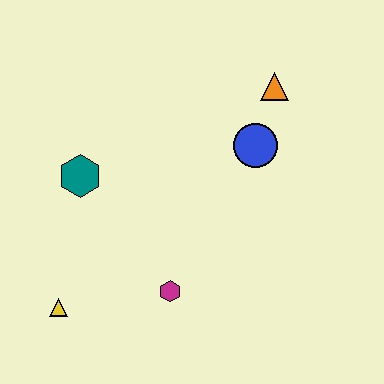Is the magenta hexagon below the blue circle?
Yes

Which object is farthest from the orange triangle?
The yellow triangle is farthest from the orange triangle.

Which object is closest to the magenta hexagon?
The yellow triangle is closest to the magenta hexagon.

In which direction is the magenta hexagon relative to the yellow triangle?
The magenta hexagon is to the right of the yellow triangle.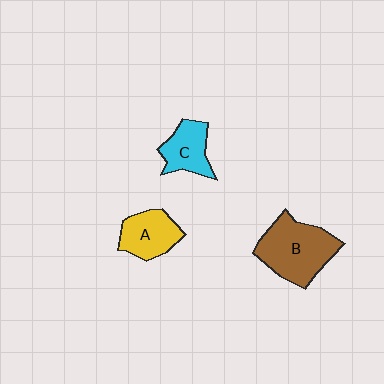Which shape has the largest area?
Shape B (brown).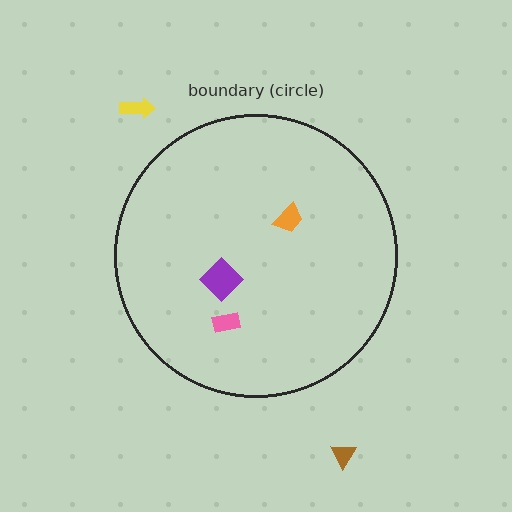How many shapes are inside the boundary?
3 inside, 2 outside.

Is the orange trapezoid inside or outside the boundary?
Inside.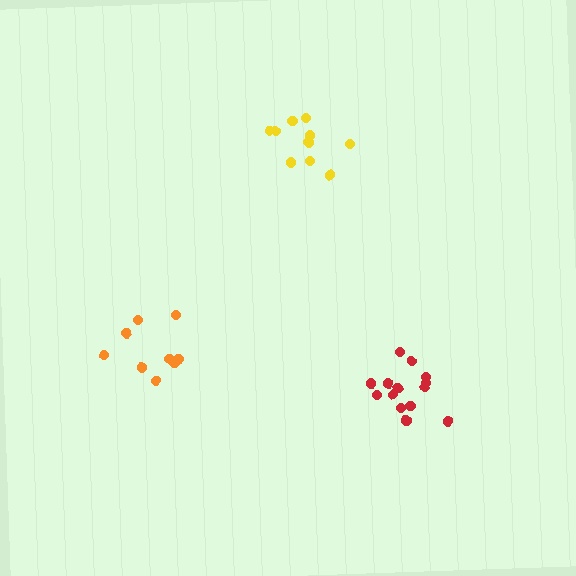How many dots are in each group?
Group 1: 11 dots, Group 2: 9 dots, Group 3: 14 dots (34 total).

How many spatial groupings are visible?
There are 3 spatial groupings.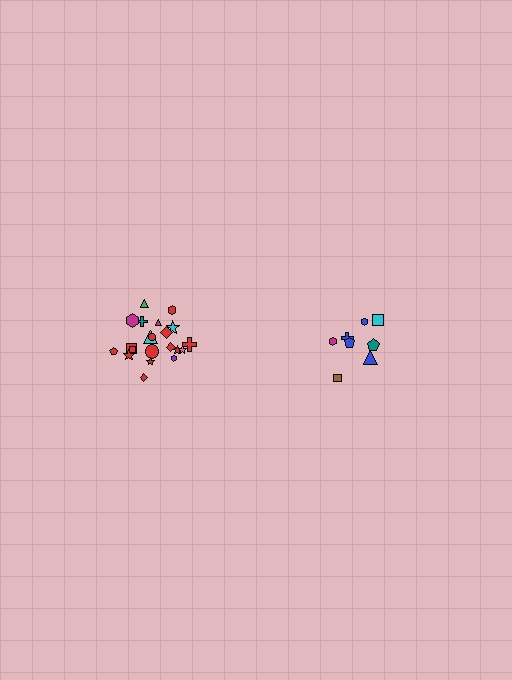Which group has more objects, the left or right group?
The left group.